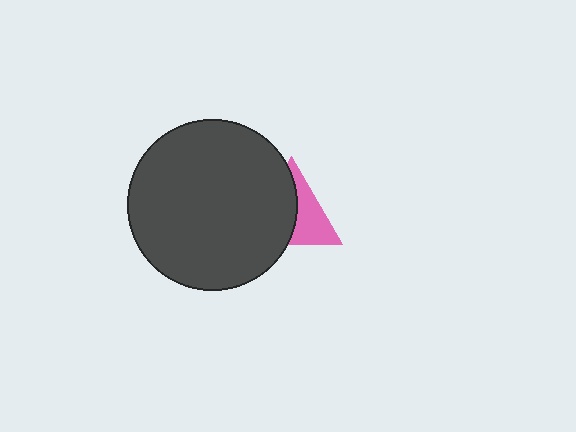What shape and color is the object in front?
The object in front is a dark gray circle.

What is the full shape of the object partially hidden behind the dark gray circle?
The partially hidden object is a pink triangle.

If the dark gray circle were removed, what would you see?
You would see the complete pink triangle.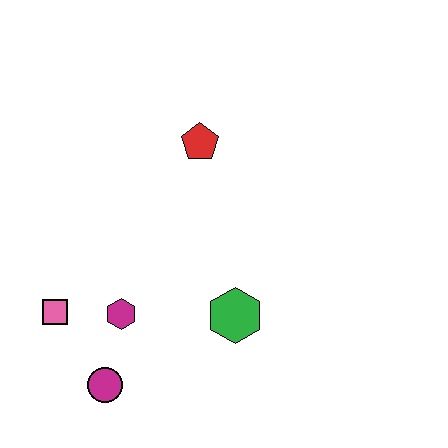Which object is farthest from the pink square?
The red pentagon is farthest from the pink square.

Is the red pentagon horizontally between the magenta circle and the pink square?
No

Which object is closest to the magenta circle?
The magenta hexagon is closest to the magenta circle.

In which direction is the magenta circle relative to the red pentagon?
The magenta circle is below the red pentagon.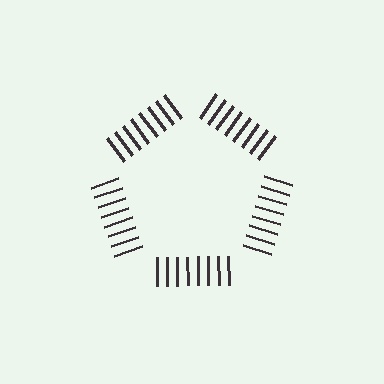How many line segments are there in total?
40 — 8 along each of the 5 edges.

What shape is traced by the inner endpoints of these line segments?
An illusory pentagon — the line segments terminate on its edges but no continuous stroke is drawn.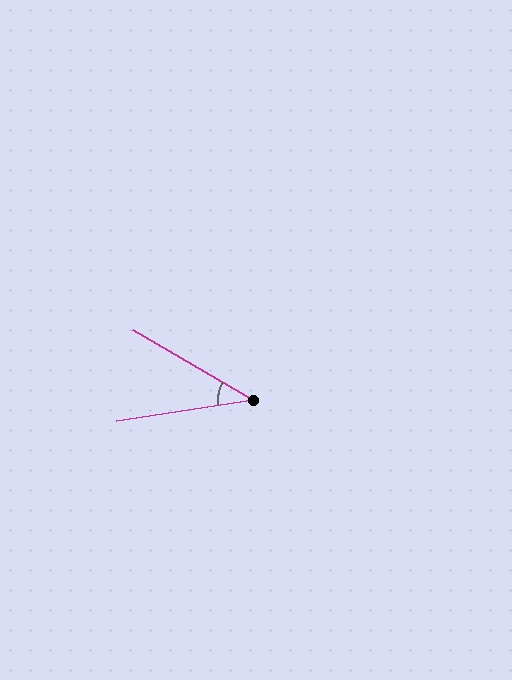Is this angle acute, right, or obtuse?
It is acute.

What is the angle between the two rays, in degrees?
Approximately 39 degrees.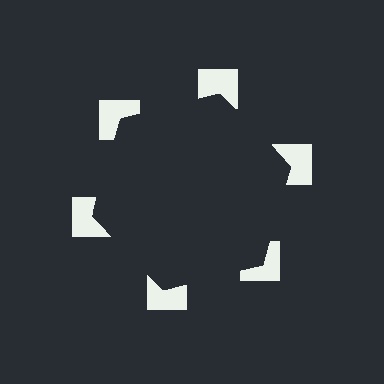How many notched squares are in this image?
There are 6 — one at each vertex of the illusory hexagon.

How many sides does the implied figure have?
6 sides.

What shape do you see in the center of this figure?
An illusory hexagon — its edges are inferred from the aligned wedge cuts in the notched squares, not physically drawn.